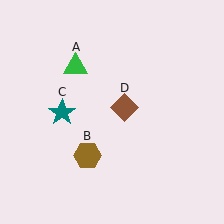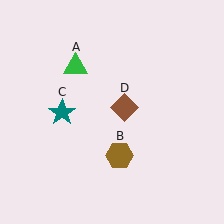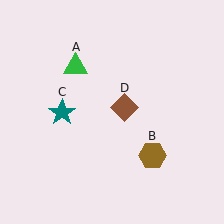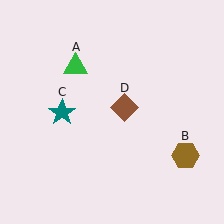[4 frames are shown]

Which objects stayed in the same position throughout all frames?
Green triangle (object A) and teal star (object C) and brown diamond (object D) remained stationary.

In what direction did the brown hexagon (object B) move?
The brown hexagon (object B) moved right.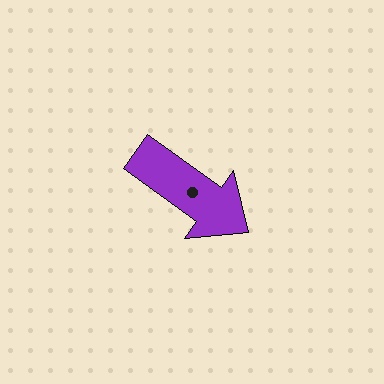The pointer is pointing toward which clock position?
Roughly 4 o'clock.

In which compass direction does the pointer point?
Southeast.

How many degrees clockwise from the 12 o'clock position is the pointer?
Approximately 126 degrees.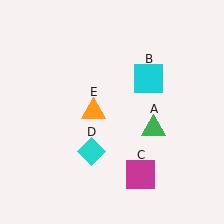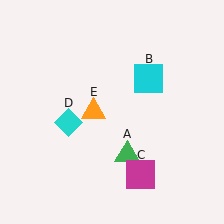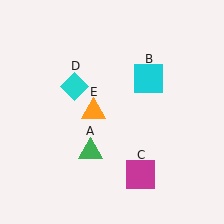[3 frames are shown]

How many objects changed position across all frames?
2 objects changed position: green triangle (object A), cyan diamond (object D).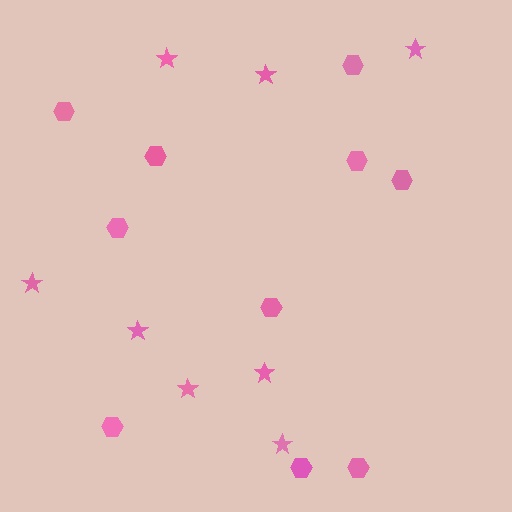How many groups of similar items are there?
There are 2 groups: one group of hexagons (10) and one group of stars (8).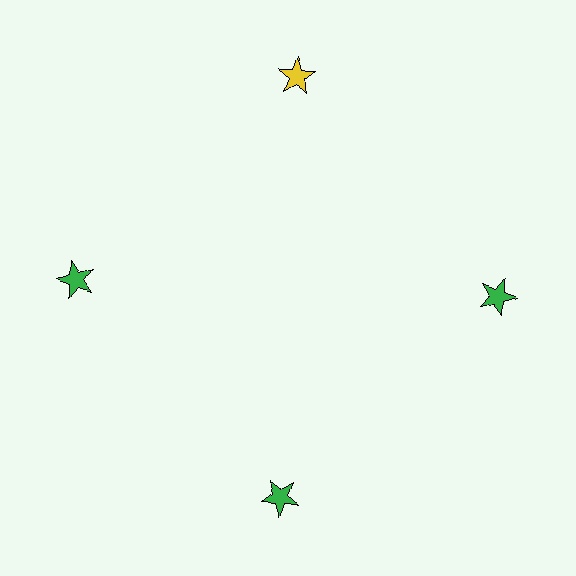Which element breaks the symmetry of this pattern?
The yellow star at roughly the 12 o'clock position breaks the symmetry. All other shapes are green stars.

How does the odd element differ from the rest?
It has a different color: yellow instead of green.